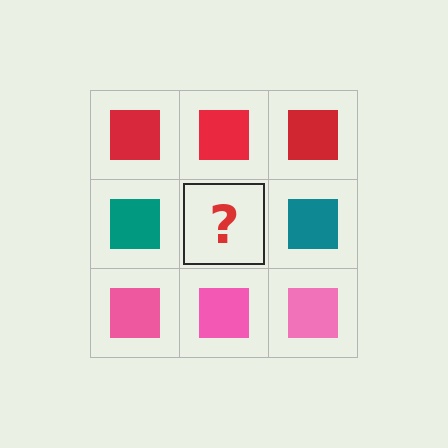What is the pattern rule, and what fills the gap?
The rule is that each row has a consistent color. The gap should be filled with a teal square.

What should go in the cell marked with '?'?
The missing cell should contain a teal square.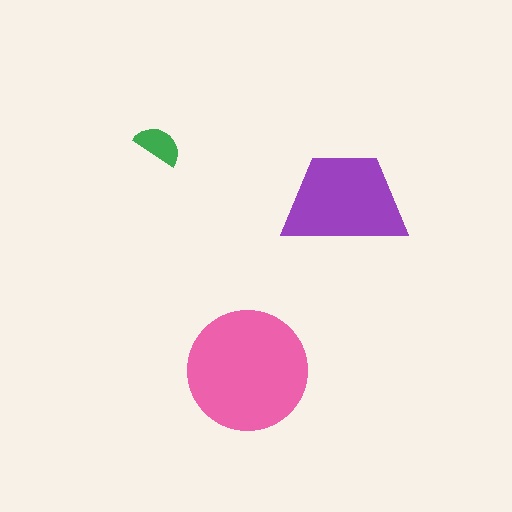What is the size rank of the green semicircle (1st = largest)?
3rd.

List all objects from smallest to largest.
The green semicircle, the purple trapezoid, the pink circle.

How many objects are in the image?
There are 3 objects in the image.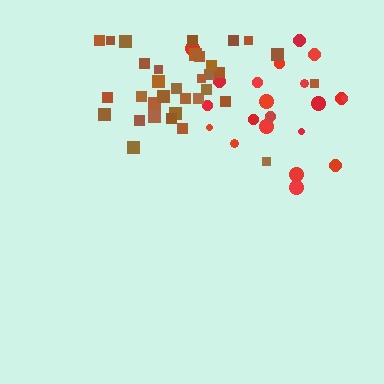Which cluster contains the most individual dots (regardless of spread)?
Brown (35).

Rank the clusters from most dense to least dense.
brown, red.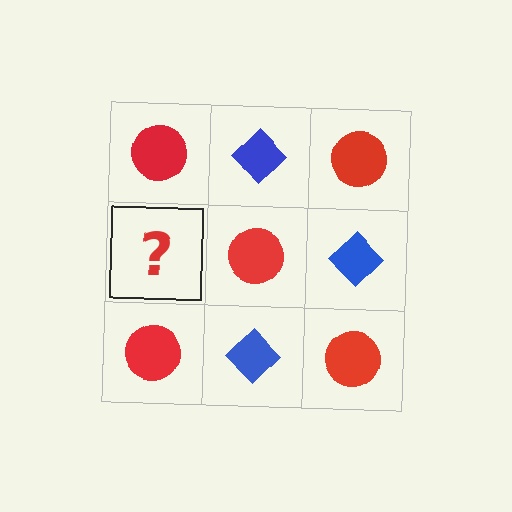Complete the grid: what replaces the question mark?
The question mark should be replaced with a blue diamond.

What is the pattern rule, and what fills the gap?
The rule is that it alternates red circle and blue diamond in a checkerboard pattern. The gap should be filled with a blue diamond.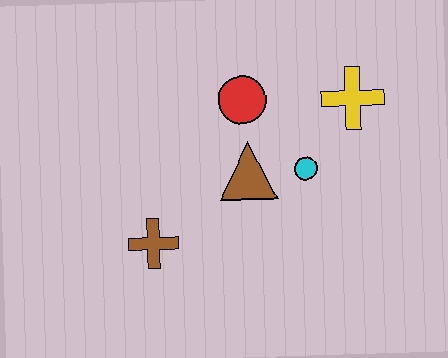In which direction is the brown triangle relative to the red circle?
The brown triangle is below the red circle.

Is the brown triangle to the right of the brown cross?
Yes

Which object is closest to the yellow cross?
The cyan circle is closest to the yellow cross.